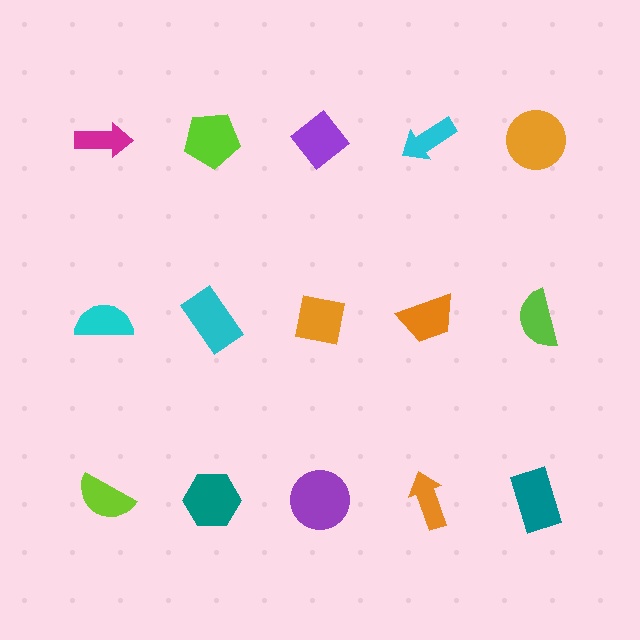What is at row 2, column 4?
An orange trapezoid.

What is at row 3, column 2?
A teal hexagon.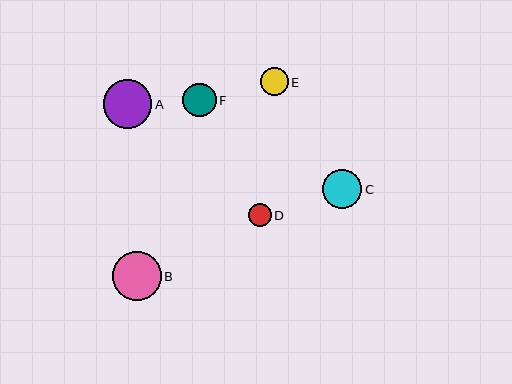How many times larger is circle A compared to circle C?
Circle A is approximately 1.2 times the size of circle C.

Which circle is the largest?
Circle B is the largest with a size of approximately 49 pixels.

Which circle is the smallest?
Circle D is the smallest with a size of approximately 23 pixels.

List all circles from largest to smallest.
From largest to smallest: B, A, C, F, E, D.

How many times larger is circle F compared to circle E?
Circle F is approximately 1.2 times the size of circle E.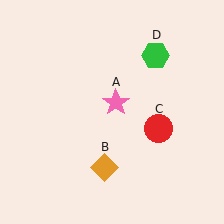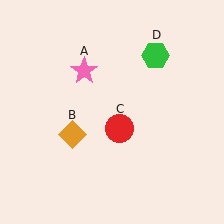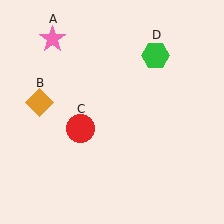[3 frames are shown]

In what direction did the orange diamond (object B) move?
The orange diamond (object B) moved up and to the left.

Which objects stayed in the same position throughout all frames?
Green hexagon (object D) remained stationary.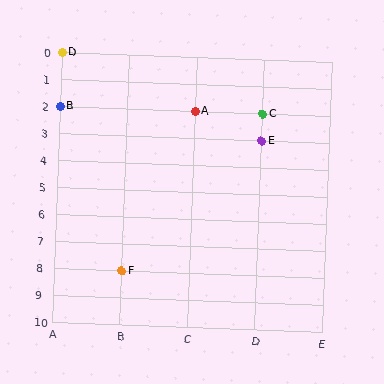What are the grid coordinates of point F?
Point F is at grid coordinates (B, 8).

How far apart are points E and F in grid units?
Points E and F are 2 columns and 5 rows apart (about 5.4 grid units diagonally).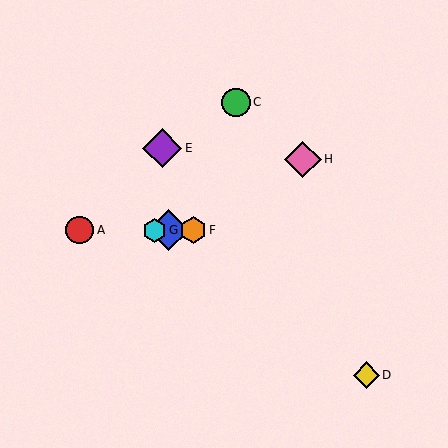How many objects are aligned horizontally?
4 objects (A, B, F, G) are aligned horizontally.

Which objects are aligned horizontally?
Objects A, B, F, G are aligned horizontally.